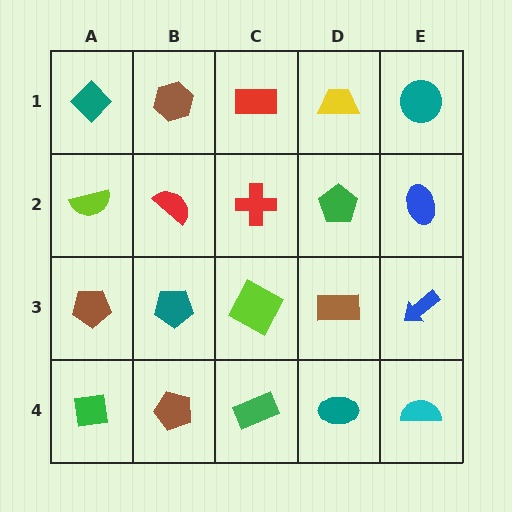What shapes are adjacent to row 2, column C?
A red rectangle (row 1, column C), a lime square (row 3, column C), a red semicircle (row 2, column B), a green pentagon (row 2, column D).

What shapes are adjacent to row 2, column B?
A brown hexagon (row 1, column B), a teal pentagon (row 3, column B), a lime semicircle (row 2, column A), a red cross (row 2, column C).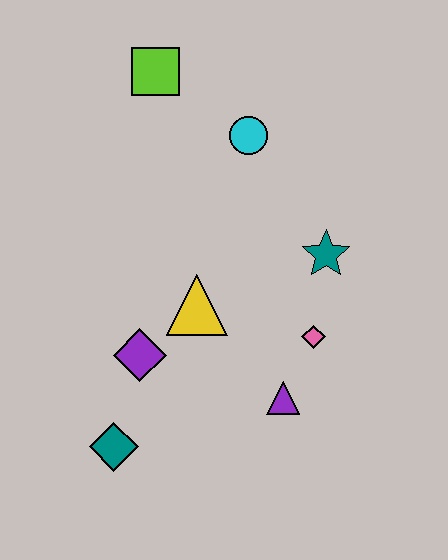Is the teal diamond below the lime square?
Yes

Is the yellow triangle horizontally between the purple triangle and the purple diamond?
Yes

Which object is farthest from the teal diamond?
The lime square is farthest from the teal diamond.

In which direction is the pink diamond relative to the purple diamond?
The pink diamond is to the right of the purple diamond.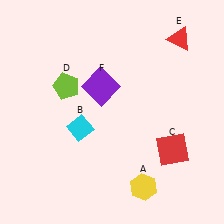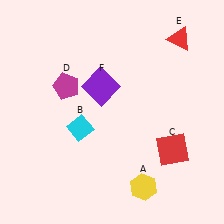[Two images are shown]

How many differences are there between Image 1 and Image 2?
There is 1 difference between the two images.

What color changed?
The pentagon (D) changed from lime in Image 1 to magenta in Image 2.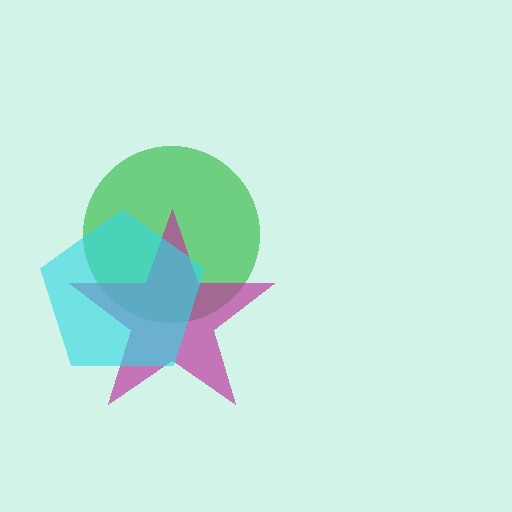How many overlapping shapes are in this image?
There are 3 overlapping shapes in the image.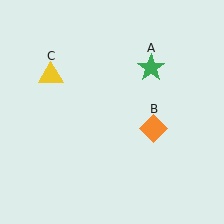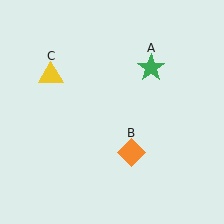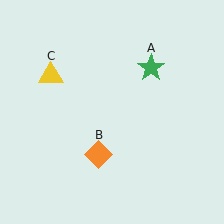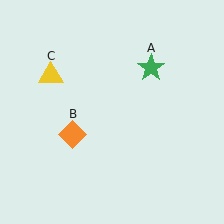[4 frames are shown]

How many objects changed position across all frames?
1 object changed position: orange diamond (object B).